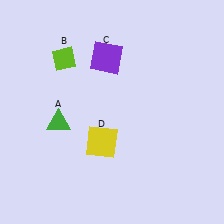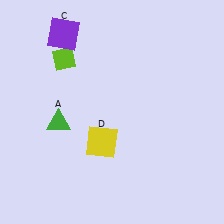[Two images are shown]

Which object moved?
The purple square (C) moved left.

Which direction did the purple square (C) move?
The purple square (C) moved left.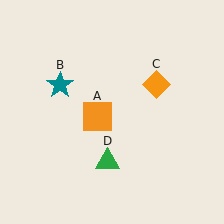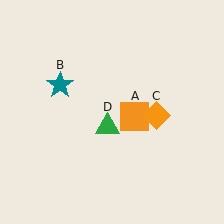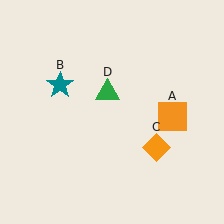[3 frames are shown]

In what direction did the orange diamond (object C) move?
The orange diamond (object C) moved down.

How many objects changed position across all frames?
3 objects changed position: orange square (object A), orange diamond (object C), green triangle (object D).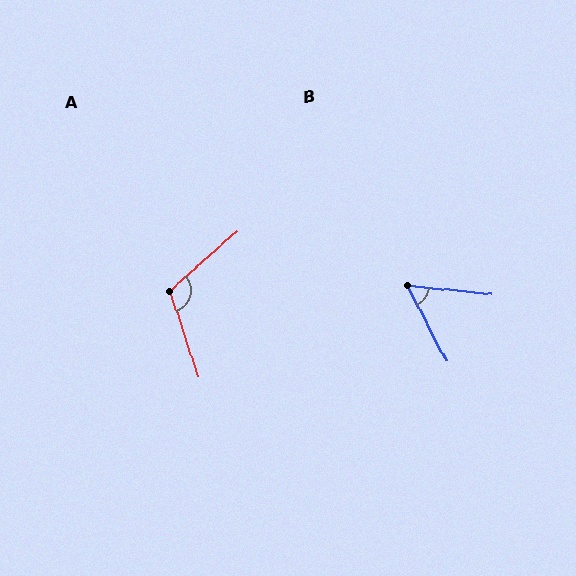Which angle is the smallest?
B, at approximately 57 degrees.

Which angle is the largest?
A, at approximately 113 degrees.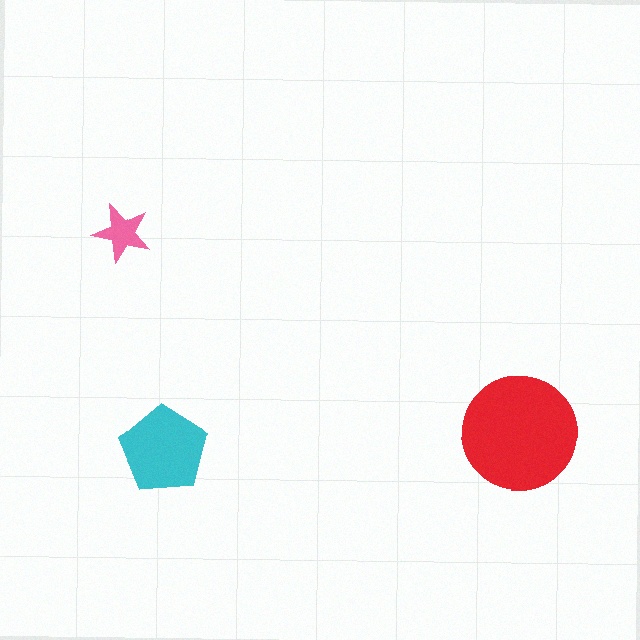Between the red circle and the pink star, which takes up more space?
The red circle.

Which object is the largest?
The red circle.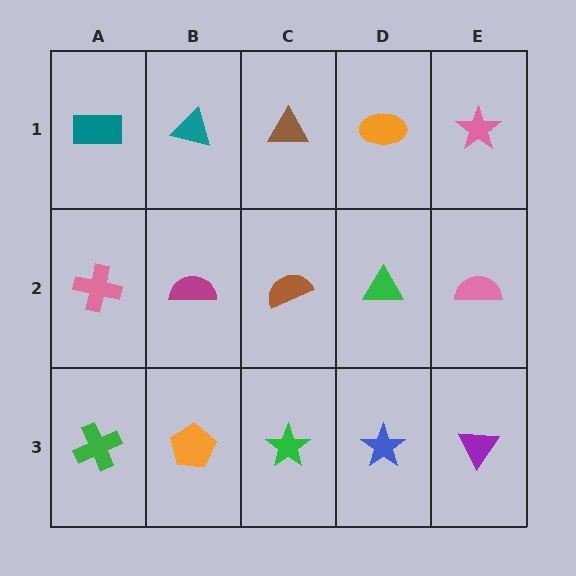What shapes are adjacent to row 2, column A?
A teal rectangle (row 1, column A), a green cross (row 3, column A), a magenta semicircle (row 2, column B).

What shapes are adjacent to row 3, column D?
A green triangle (row 2, column D), a green star (row 3, column C), a purple triangle (row 3, column E).